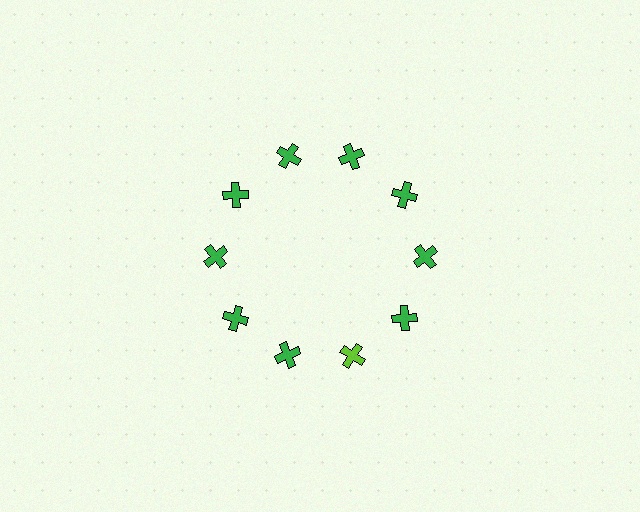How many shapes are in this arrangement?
There are 10 shapes arranged in a ring pattern.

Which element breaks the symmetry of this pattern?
The lime cross at roughly the 5 o'clock position breaks the symmetry. All other shapes are green crosses.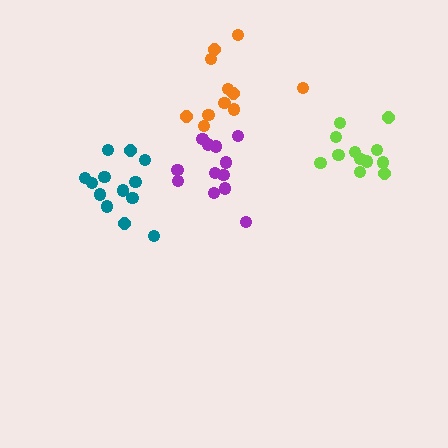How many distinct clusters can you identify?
There are 4 distinct clusters.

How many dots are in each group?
Group 1: 12 dots, Group 2: 12 dots, Group 3: 13 dots, Group 4: 11 dots (48 total).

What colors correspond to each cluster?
The clusters are colored: lime, purple, teal, orange.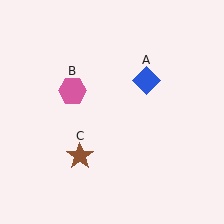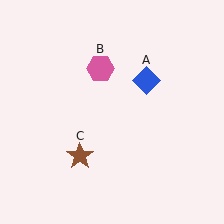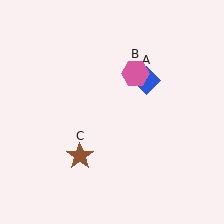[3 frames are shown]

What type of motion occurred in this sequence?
The pink hexagon (object B) rotated clockwise around the center of the scene.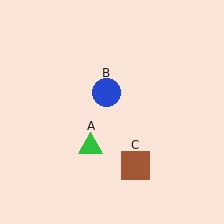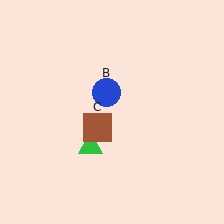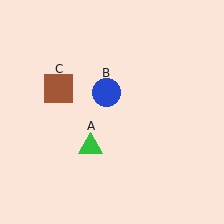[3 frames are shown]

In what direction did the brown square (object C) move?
The brown square (object C) moved up and to the left.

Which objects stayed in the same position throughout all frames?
Green triangle (object A) and blue circle (object B) remained stationary.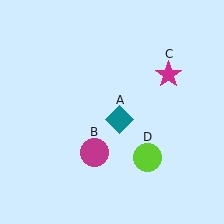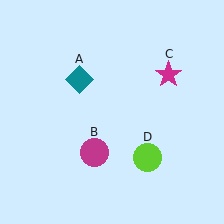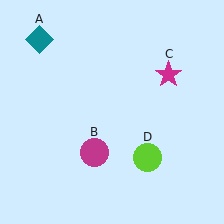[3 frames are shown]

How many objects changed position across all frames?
1 object changed position: teal diamond (object A).